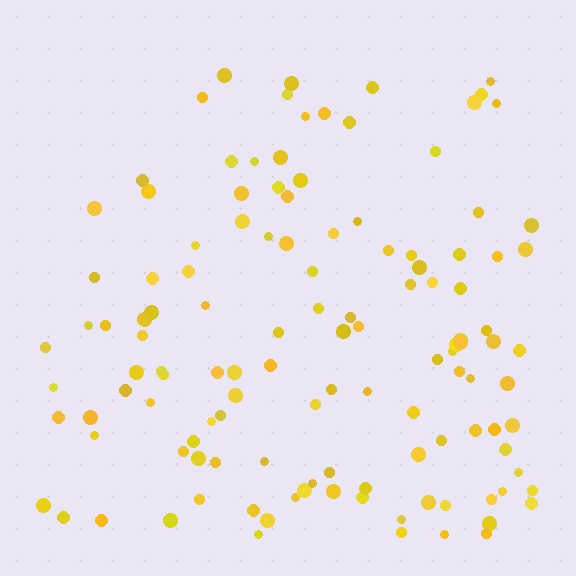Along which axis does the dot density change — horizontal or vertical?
Vertical.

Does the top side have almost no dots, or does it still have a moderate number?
Still a moderate number, just noticeably fewer than the bottom.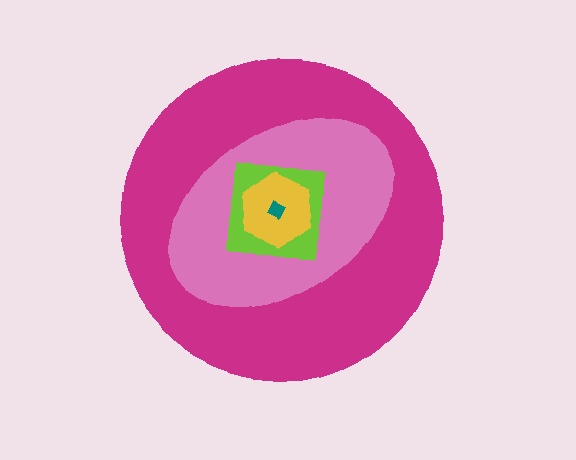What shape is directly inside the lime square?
The yellow hexagon.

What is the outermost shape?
The magenta circle.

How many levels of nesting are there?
5.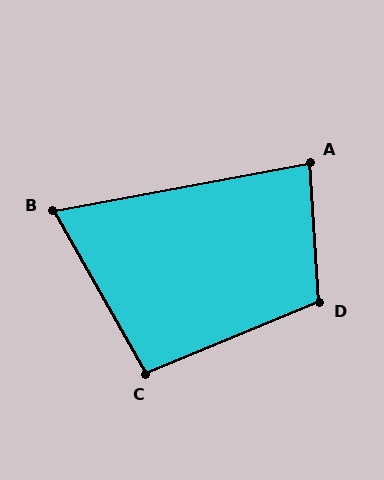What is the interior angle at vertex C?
Approximately 97 degrees (obtuse).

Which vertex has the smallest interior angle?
B, at approximately 71 degrees.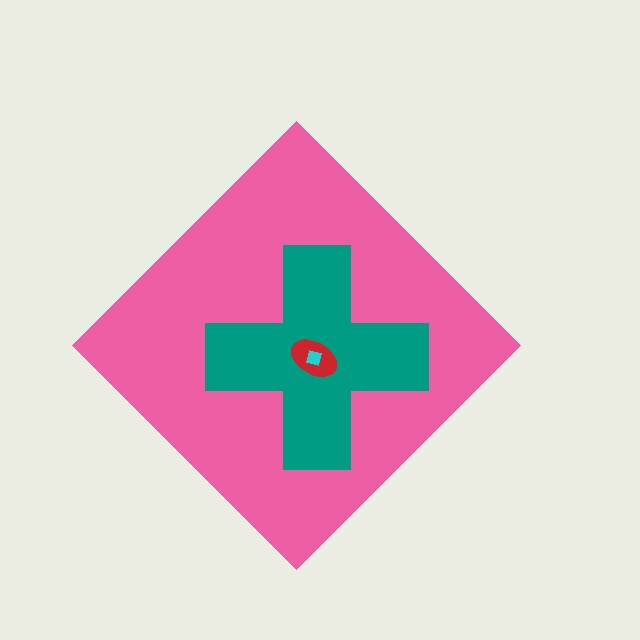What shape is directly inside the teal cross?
The red ellipse.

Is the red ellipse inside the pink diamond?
Yes.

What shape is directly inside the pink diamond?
The teal cross.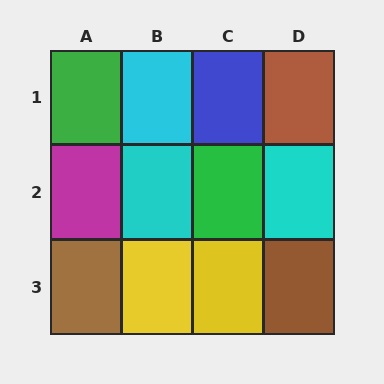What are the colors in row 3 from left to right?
Brown, yellow, yellow, brown.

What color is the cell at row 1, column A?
Green.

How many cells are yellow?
2 cells are yellow.